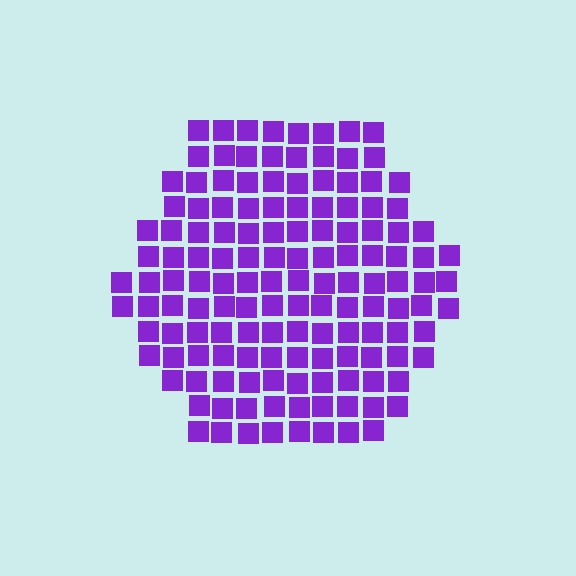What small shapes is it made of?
It is made of small squares.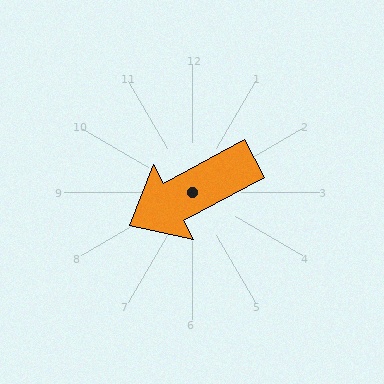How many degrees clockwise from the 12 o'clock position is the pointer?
Approximately 242 degrees.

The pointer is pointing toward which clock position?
Roughly 8 o'clock.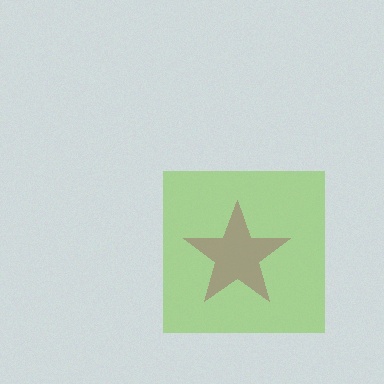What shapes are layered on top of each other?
The layered shapes are: a magenta star, a lime square.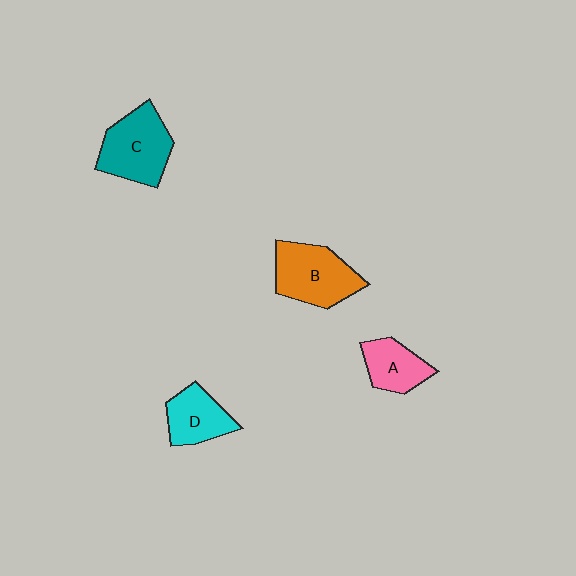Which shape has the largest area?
Shape B (orange).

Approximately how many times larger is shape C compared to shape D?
Approximately 1.4 times.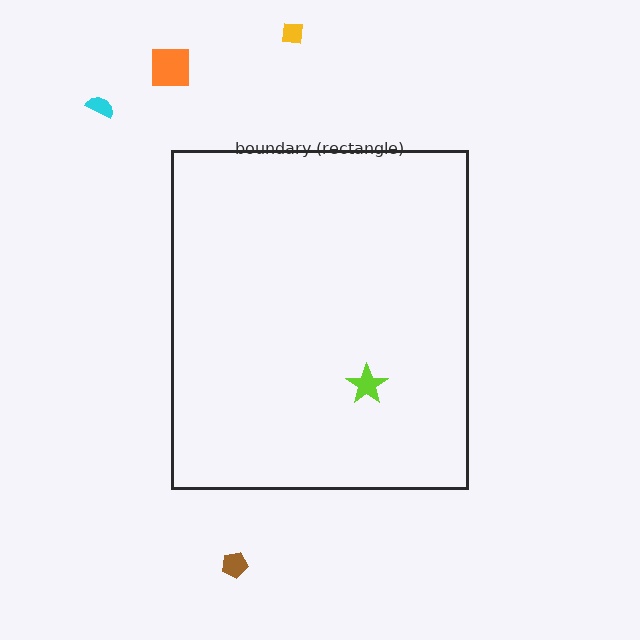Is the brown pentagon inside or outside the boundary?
Outside.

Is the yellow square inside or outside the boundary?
Outside.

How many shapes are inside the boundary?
1 inside, 4 outside.